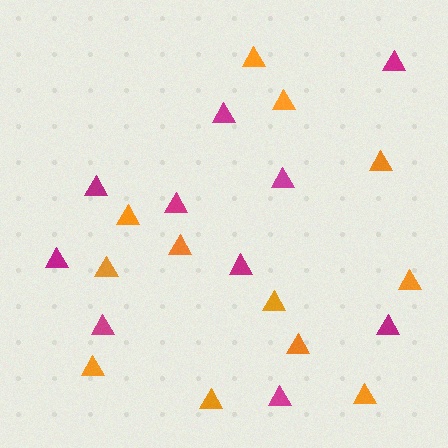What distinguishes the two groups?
There are 2 groups: one group of magenta triangles (10) and one group of orange triangles (12).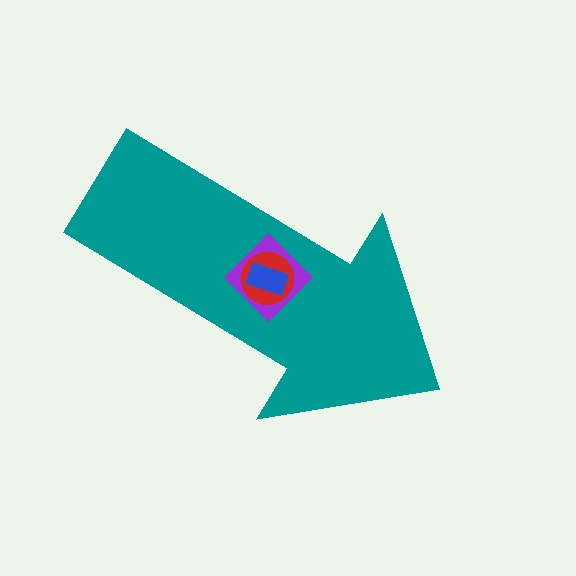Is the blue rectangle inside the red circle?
Yes.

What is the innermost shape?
The blue rectangle.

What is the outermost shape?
The teal arrow.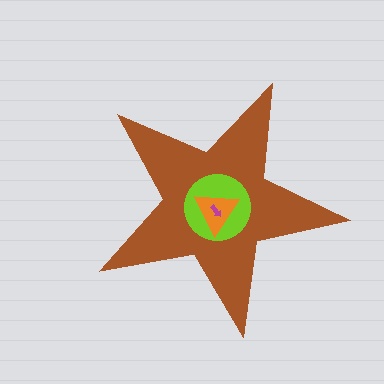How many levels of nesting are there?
4.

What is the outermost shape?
The brown star.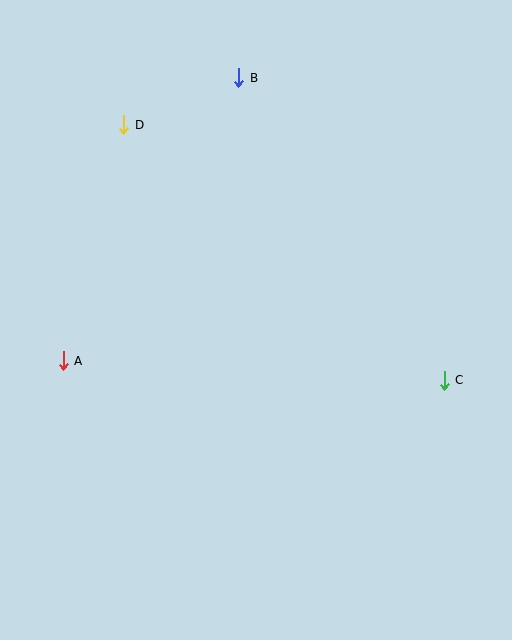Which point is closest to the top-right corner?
Point B is closest to the top-right corner.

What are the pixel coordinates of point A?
Point A is at (63, 361).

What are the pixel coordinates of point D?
Point D is at (124, 125).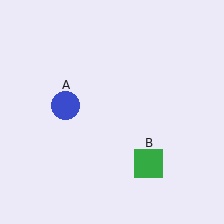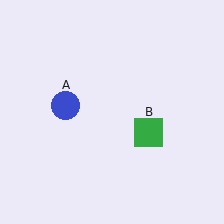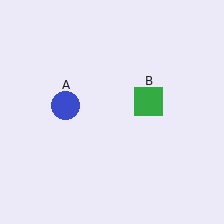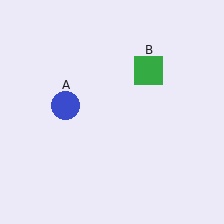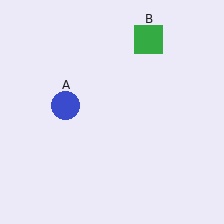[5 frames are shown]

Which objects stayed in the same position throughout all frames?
Blue circle (object A) remained stationary.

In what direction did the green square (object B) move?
The green square (object B) moved up.